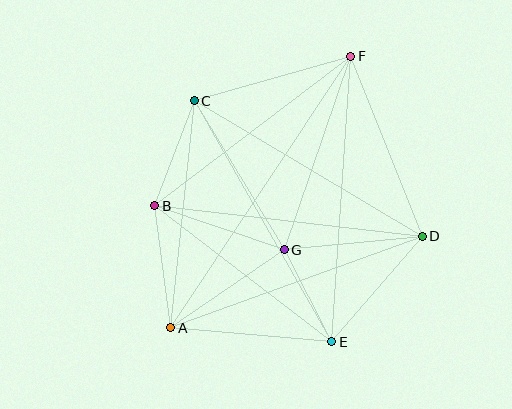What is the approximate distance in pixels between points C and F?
The distance between C and F is approximately 163 pixels.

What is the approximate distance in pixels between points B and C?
The distance between B and C is approximately 112 pixels.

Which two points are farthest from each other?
Points A and F are farthest from each other.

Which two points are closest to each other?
Points E and G are closest to each other.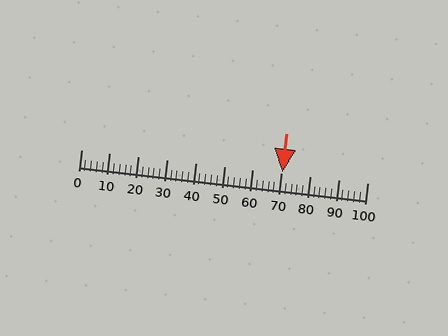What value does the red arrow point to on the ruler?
The red arrow points to approximately 70.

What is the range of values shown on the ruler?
The ruler shows values from 0 to 100.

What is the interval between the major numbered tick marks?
The major tick marks are spaced 10 units apart.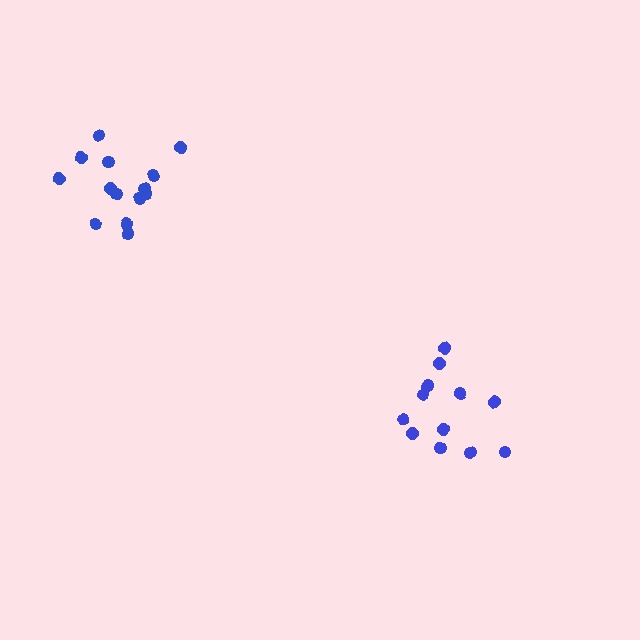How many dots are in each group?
Group 1: 14 dots, Group 2: 13 dots (27 total).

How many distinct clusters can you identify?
There are 2 distinct clusters.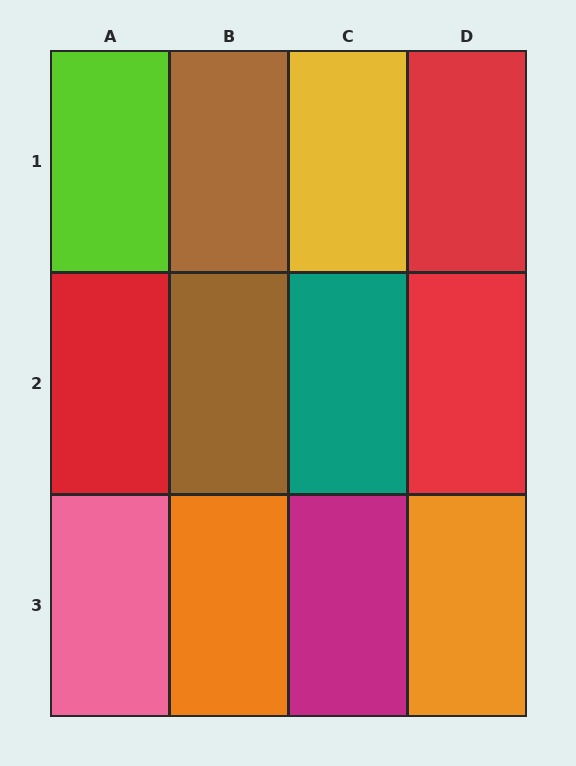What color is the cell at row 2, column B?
Brown.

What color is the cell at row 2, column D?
Red.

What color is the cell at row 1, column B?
Brown.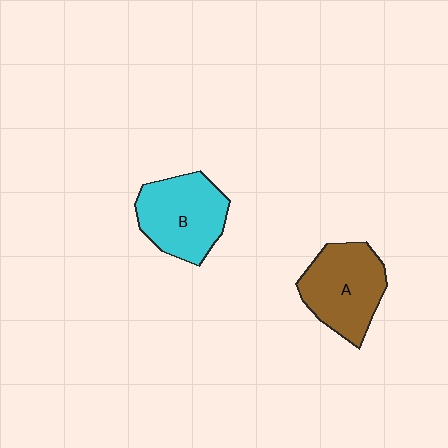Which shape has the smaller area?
Shape B (cyan).